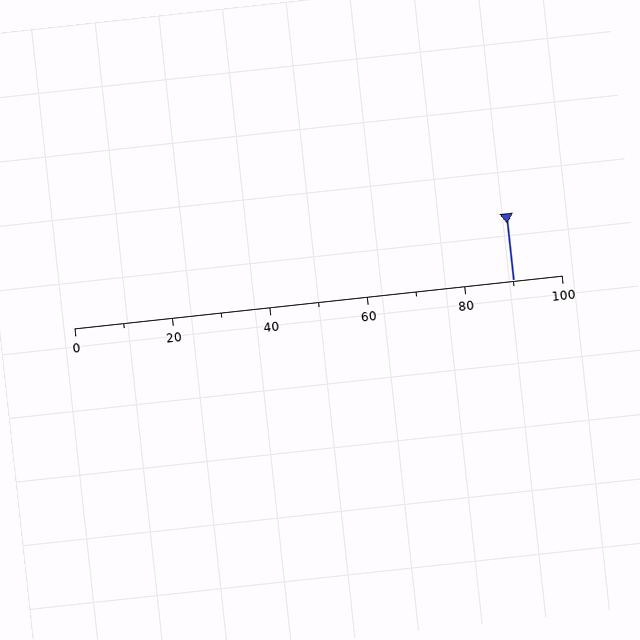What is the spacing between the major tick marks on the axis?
The major ticks are spaced 20 apart.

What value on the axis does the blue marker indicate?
The marker indicates approximately 90.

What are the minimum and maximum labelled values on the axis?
The axis runs from 0 to 100.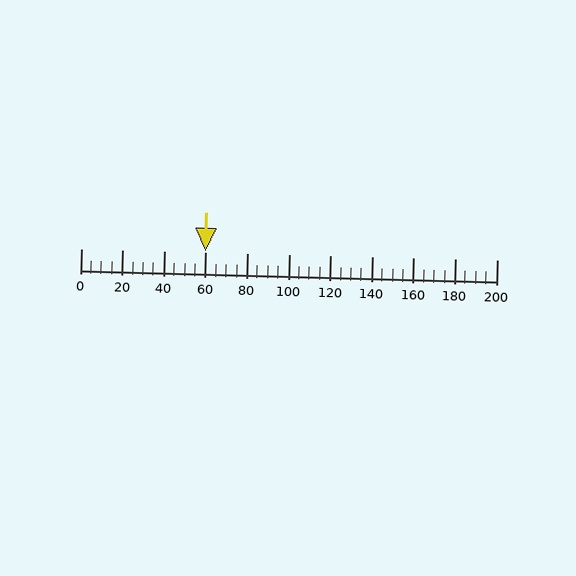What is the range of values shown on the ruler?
The ruler shows values from 0 to 200.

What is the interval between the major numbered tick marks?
The major tick marks are spaced 20 units apart.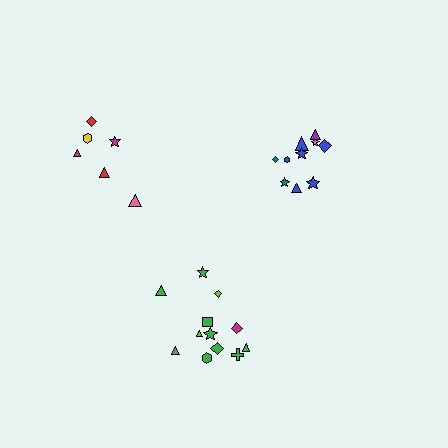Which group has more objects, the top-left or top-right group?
The top-right group.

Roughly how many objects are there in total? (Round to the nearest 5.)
Roughly 30 objects in total.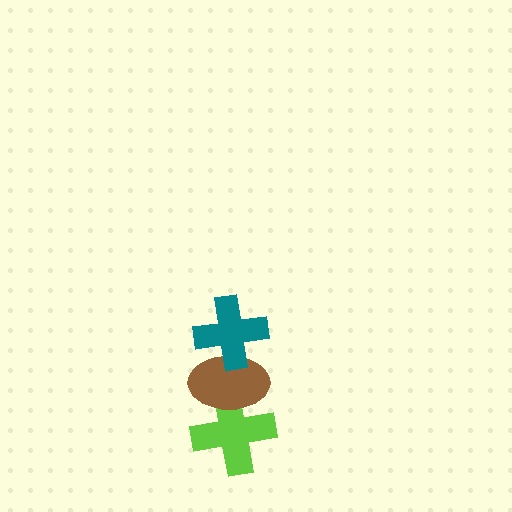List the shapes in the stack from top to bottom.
From top to bottom: the teal cross, the brown ellipse, the lime cross.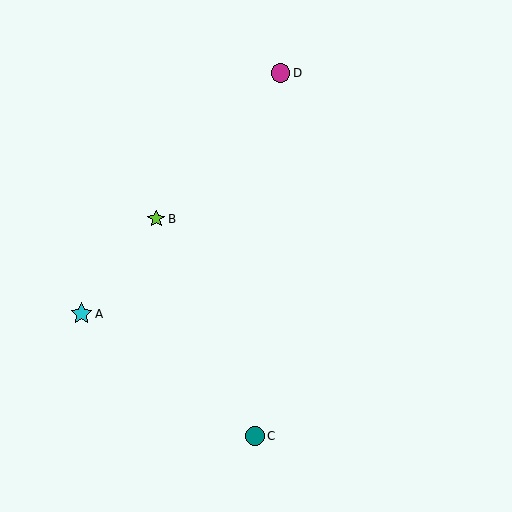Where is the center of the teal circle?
The center of the teal circle is at (255, 436).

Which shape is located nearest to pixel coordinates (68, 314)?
The cyan star (labeled A) at (82, 314) is nearest to that location.